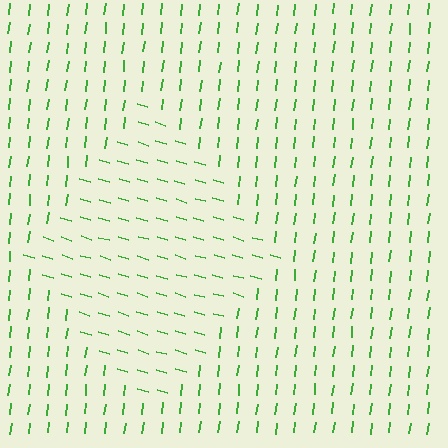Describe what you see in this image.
The image is filled with small green line segments. A diamond region in the image has lines oriented differently from the surrounding lines, creating a visible texture boundary.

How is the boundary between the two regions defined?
The boundary is defined purely by a change in line orientation (approximately 80 degrees difference). All lines are the same color and thickness.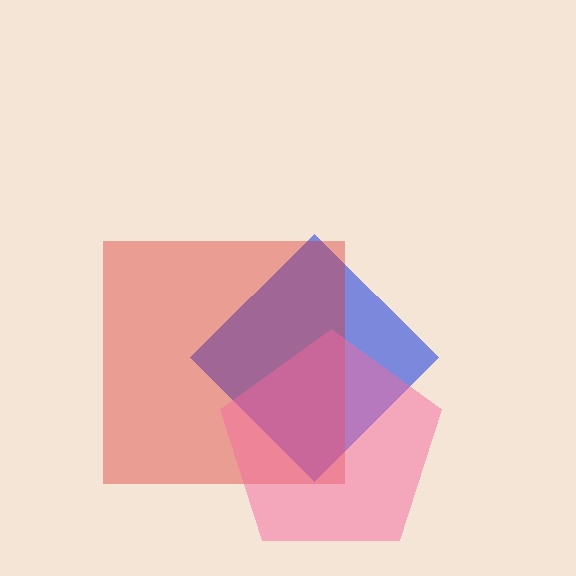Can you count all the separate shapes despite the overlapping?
Yes, there are 3 separate shapes.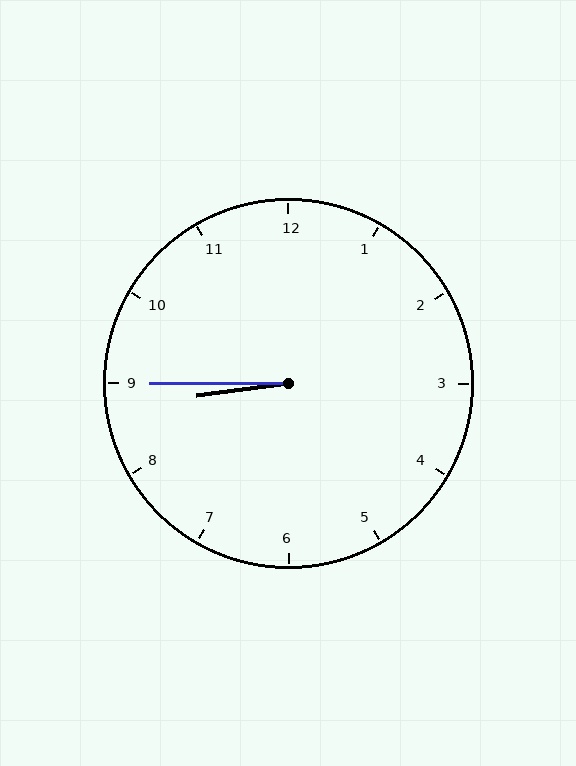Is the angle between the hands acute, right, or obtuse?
It is acute.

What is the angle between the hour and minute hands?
Approximately 8 degrees.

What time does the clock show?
8:45.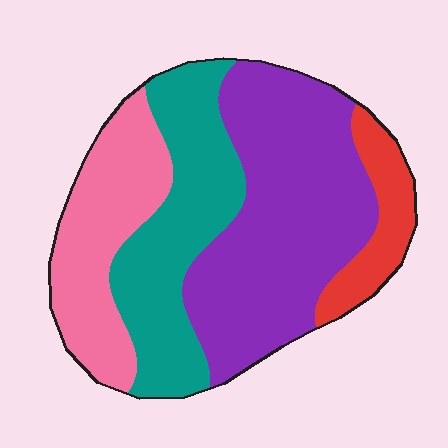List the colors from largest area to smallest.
From largest to smallest: purple, teal, pink, red.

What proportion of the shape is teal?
Teal takes up about one quarter (1/4) of the shape.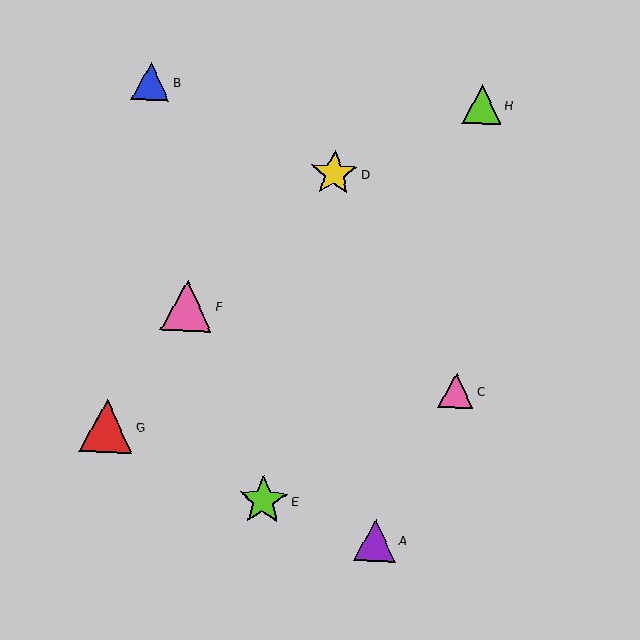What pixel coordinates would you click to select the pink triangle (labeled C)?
Click at (456, 391) to select the pink triangle C.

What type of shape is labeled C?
Shape C is a pink triangle.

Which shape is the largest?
The red triangle (labeled G) is the largest.